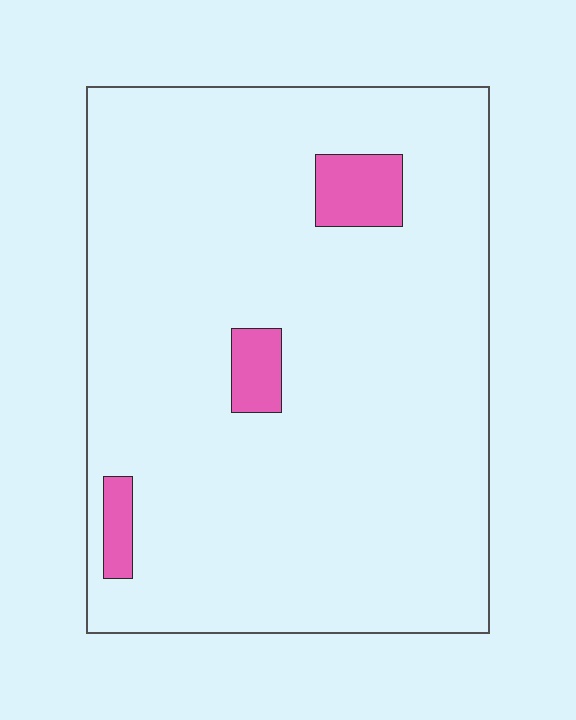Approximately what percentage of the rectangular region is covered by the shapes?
Approximately 5%.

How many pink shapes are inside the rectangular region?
3.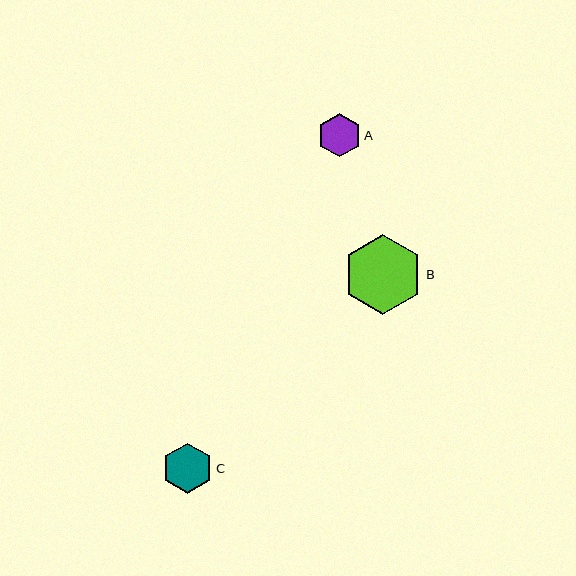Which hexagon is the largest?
Hexagon B is the largest with a size of approximately 80 pixels.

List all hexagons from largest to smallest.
From largest to smallest: B, C, A.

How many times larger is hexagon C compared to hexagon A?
Hexagon C is approximately 1.1 times the size of hexagon A.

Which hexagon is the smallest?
Hexagon A is the smallest with a size of approximately 44 pixels.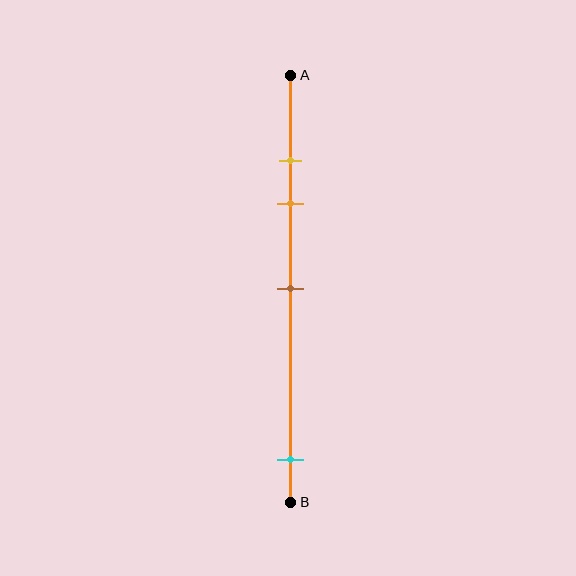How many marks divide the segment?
There are 4 marks dividing the segment.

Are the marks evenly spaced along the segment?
No, the marks are not evenly spaced.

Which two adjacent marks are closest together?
The yellow and orange marks are the closest adjacent pair.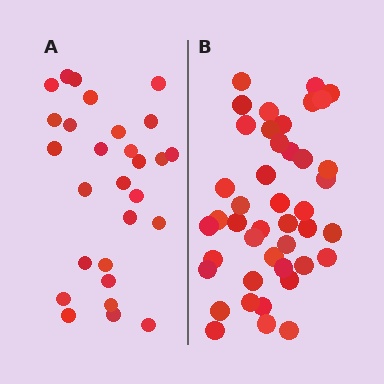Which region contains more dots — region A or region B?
Region B (the right region) has more dots.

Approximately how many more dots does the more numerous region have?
Region B has approximately 15 more dots than region A.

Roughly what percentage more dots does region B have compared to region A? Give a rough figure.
About 55% more.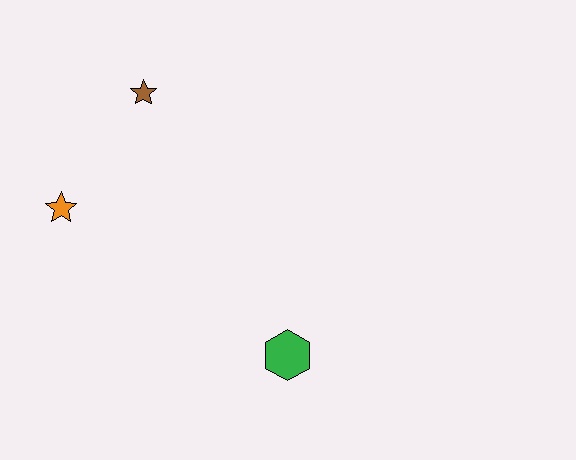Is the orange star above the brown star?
No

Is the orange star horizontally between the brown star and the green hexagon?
No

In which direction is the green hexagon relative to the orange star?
The green hexagon is to the right of the orange star.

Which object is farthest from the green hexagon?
The brown star is farthest from the green hexagon.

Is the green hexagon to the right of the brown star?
Yes